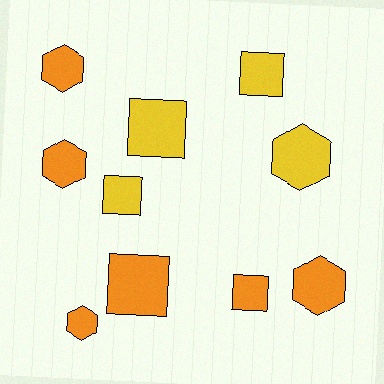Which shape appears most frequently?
Hexagon, with 5 objects.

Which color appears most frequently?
Orange, with 6 objects.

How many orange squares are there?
There are 2 orange squares.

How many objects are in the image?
There are 10 objects.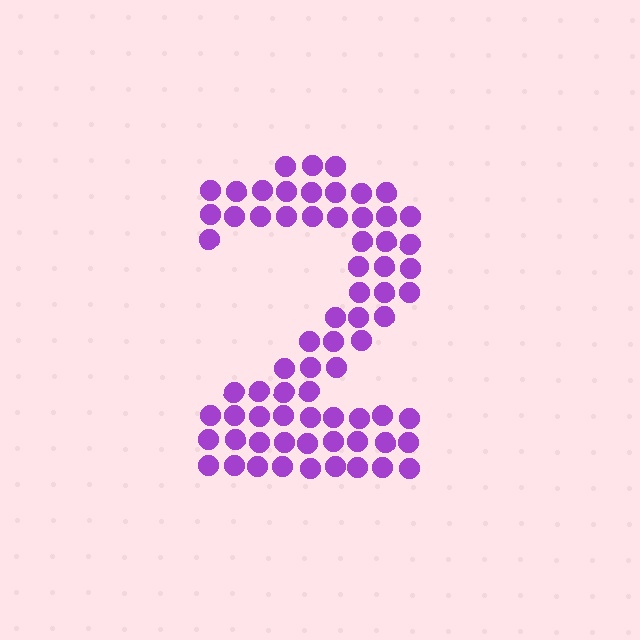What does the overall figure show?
The overall figure shows the digit 2.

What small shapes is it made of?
It is made of small circles.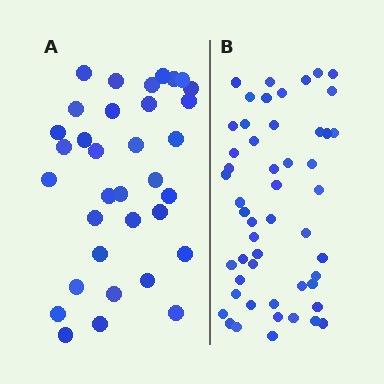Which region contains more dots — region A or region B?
Region B (the right region) has more dots.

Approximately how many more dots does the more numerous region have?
Region B has approximately 15 more dots than region A.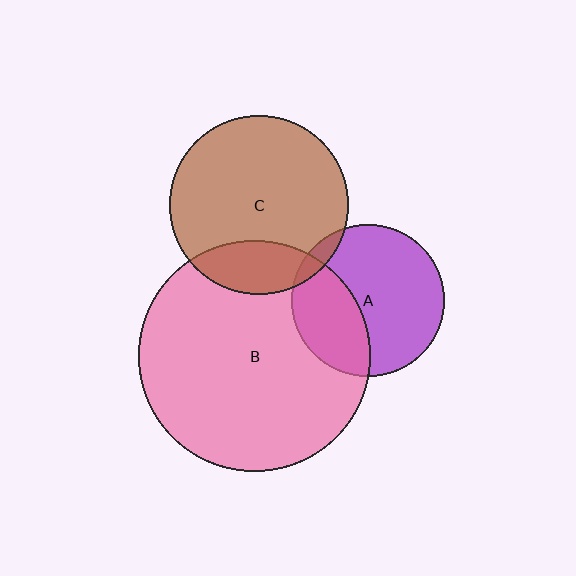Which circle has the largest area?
Circle B (pink).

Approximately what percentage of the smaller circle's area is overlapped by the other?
Approximately 5%.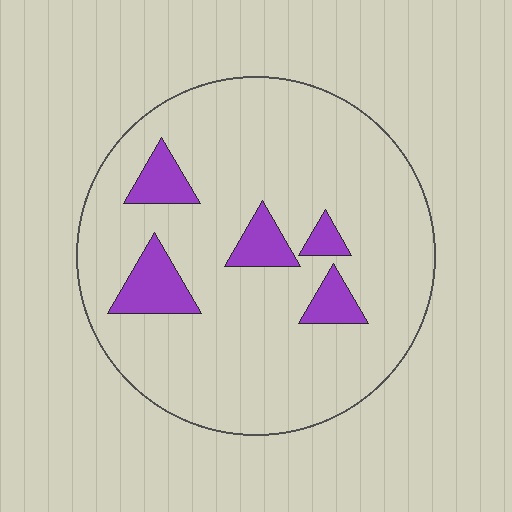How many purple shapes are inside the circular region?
5.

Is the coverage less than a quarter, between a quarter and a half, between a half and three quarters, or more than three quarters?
Less than a quarter.